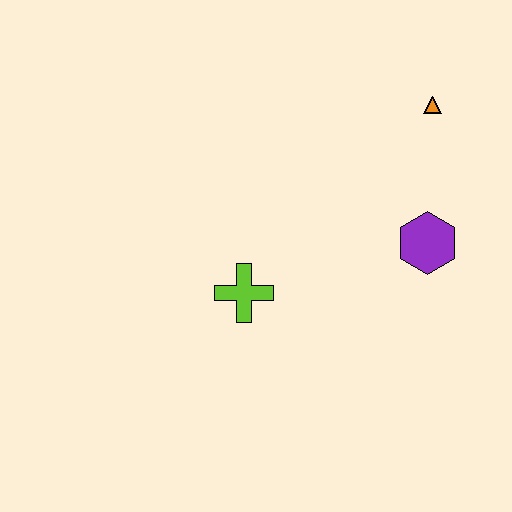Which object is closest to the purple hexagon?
The orange triangle is closest to the purple hexagon.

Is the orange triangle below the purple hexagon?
No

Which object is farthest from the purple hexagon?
The lime cross is farthest from the purple hexagon.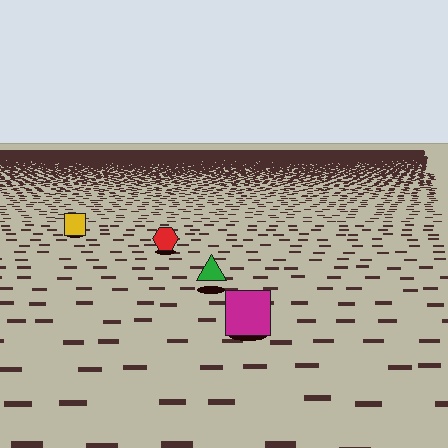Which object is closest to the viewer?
The magenta square is closest. The texture marks near it are larger and more spread out.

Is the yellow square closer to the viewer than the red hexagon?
No. The red hexagon is closer — you can tell from the texture gradient: the ground texture is coarser near it.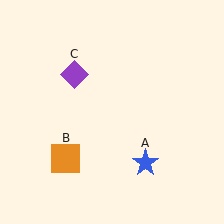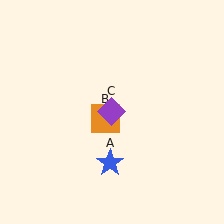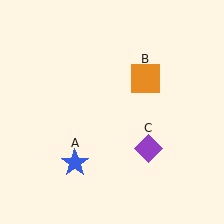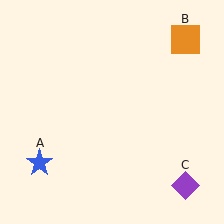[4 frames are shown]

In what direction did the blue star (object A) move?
The blue star (object A) moved left.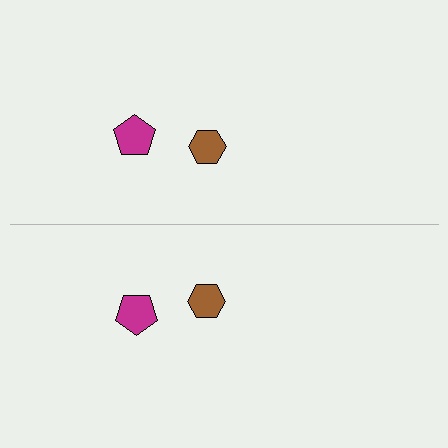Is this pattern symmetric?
Yes, this pattern has bilateral (reflection) symmetry.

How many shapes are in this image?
There are 4 shapes in this image.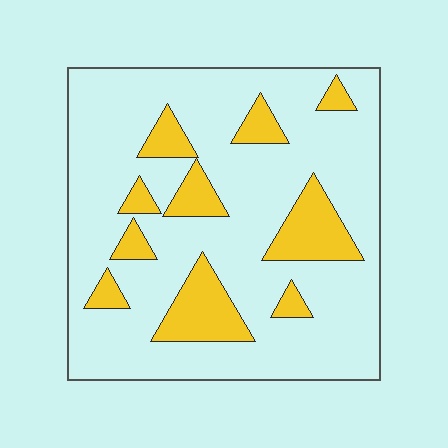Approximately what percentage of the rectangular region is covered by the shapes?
Approximately 20%.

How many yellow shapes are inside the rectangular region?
10.